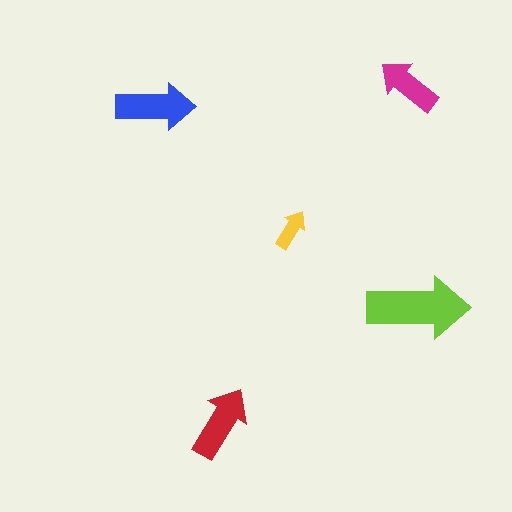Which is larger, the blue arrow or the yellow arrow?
The blue one.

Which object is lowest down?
The red arrow is bottommost.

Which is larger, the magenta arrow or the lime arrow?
The lime one.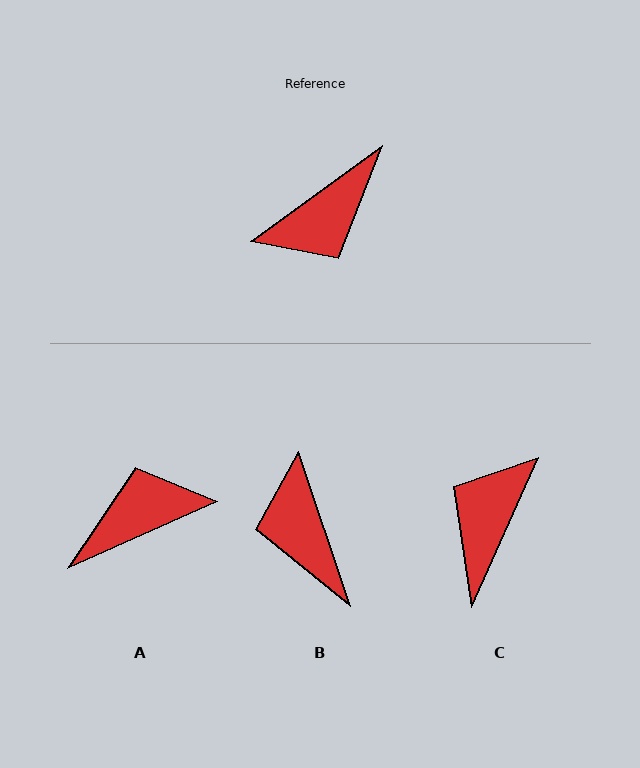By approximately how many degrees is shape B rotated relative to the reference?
Approximately 108 degrees clockwise.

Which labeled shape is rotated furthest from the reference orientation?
A, about 168 degrees away.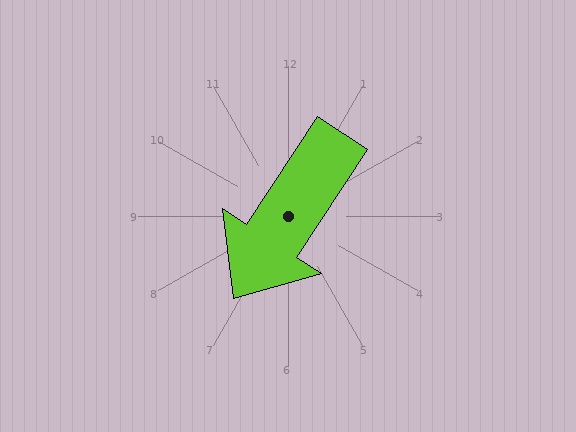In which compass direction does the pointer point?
Southwest.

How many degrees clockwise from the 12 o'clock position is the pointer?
Approximately 213 degrees.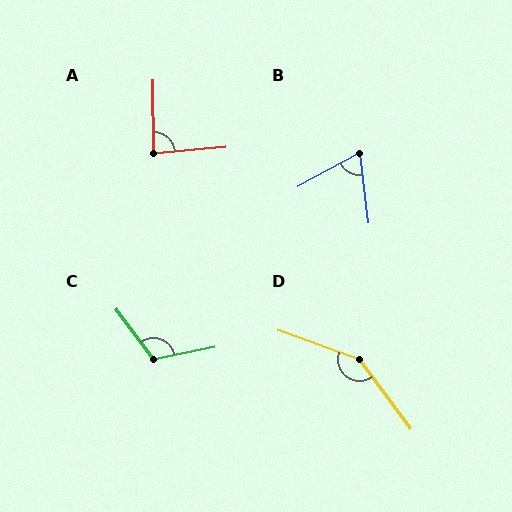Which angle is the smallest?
B, at approximately 69 degrees.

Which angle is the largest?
D, at approximately 146 degrees.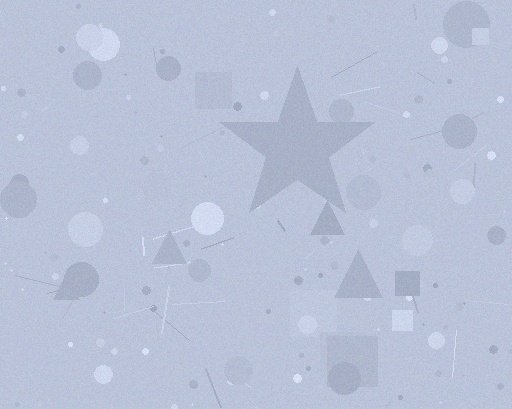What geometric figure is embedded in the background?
A star is embedded in the background.